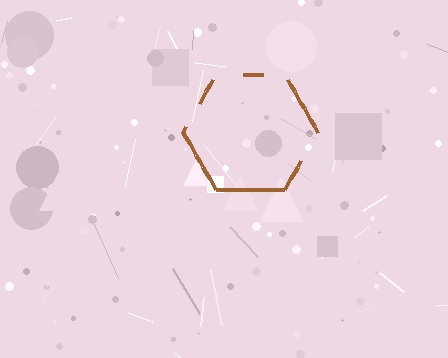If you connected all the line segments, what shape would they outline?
They would outline a hexagon.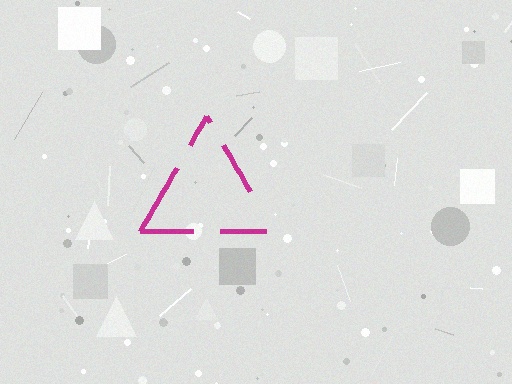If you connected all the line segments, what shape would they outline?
They would outline a triangle.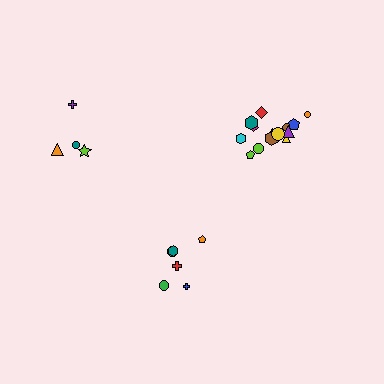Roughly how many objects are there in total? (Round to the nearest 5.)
Roughly 25 objects in total.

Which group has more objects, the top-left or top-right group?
The top-right group.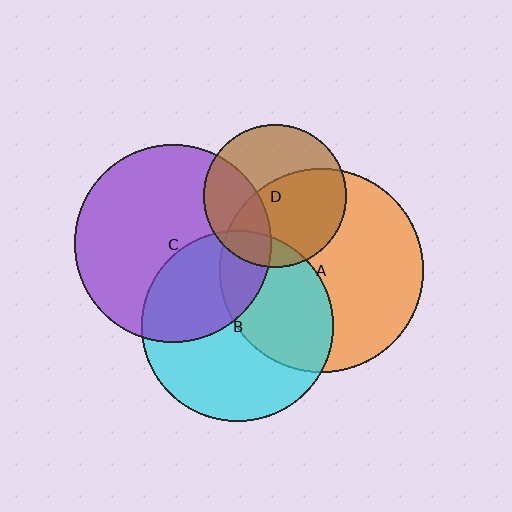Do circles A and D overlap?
Yes.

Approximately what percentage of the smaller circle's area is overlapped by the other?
Approximately 55%.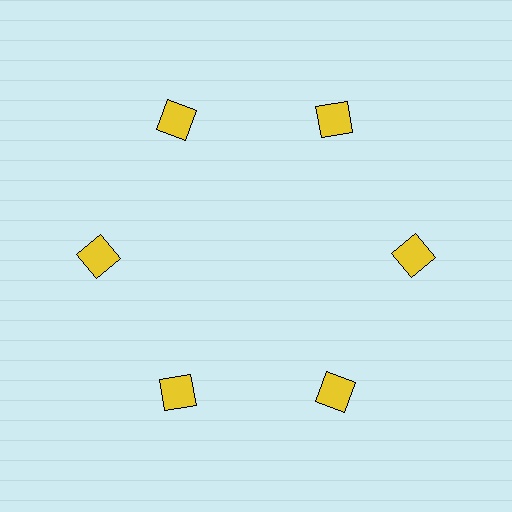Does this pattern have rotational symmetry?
Yes, this pattern has 6-fold rotational symmetry. It looks the same after rotating 60 degrees around the center.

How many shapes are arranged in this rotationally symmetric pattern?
There are 6 shapes, arranged in 6 groups of 1.